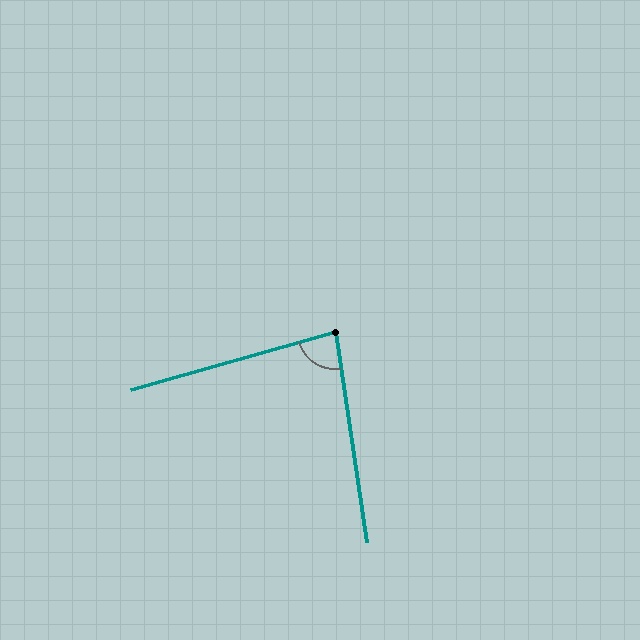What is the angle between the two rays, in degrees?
Approximately 83 degrees.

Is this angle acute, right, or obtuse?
It is acute.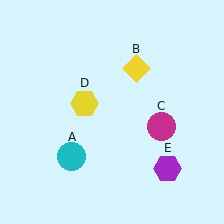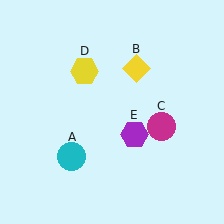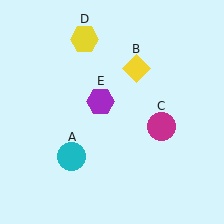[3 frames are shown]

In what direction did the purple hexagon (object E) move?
The purple hexagon (object E) moved up and to the left.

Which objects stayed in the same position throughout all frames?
Cyan circle (object A) and yellow diamond (object B) and magenta circle (object C) remained stationary.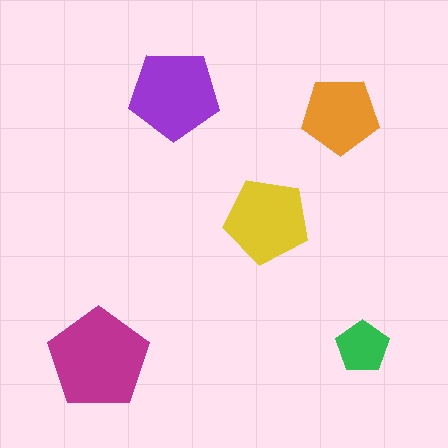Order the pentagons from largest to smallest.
the magenta one, the purple one, the yellow one, the orange one, the green one.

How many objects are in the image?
There are 5 objects in the image.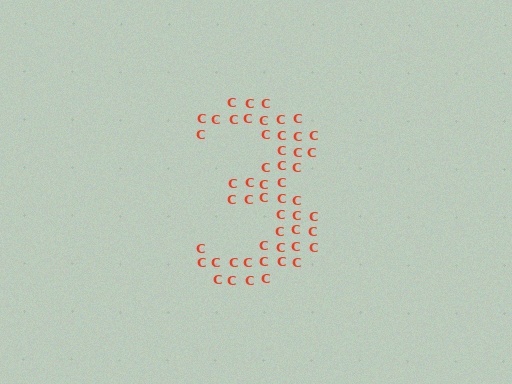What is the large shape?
The large shape is the digit 3.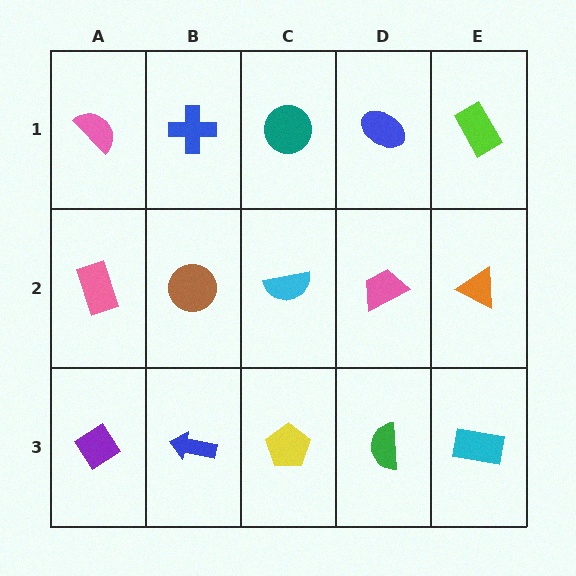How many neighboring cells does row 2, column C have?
4.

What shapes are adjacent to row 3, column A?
A pink rectangle (row 2, column A), a blue arrow (row 3, column B).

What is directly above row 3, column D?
A pink trapezoid.